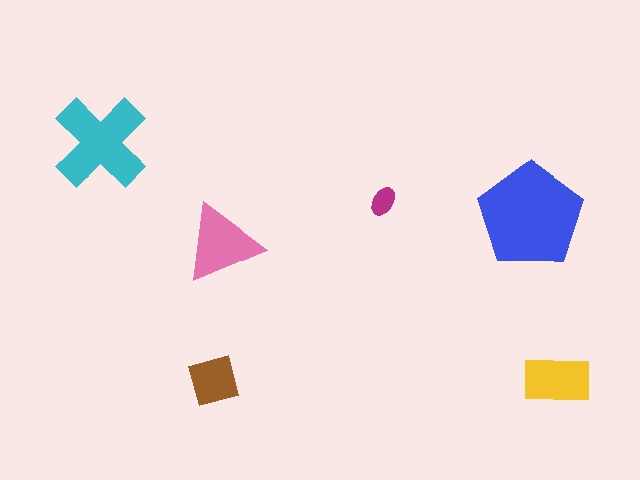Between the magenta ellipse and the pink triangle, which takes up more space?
The pink triangle.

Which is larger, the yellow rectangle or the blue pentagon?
The blue pentagon.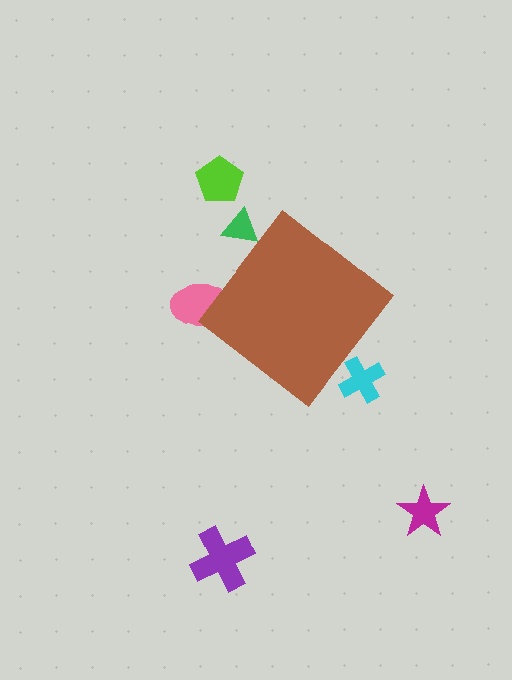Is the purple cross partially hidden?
No, the purple cross is fully visible.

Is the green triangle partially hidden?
Yes, the green triangle is partially hidden behind the brown diamond.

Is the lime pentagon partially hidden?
No, the lime pentagon is fully visible.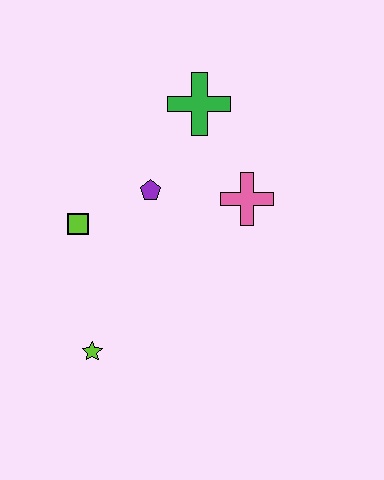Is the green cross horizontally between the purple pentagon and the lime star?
No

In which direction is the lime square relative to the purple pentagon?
The lime square is to the left of the purple pentagon.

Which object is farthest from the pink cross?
The lime star is farthest from the pink cross.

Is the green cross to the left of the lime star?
No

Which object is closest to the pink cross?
The purple pentagon is closest to the pink cross.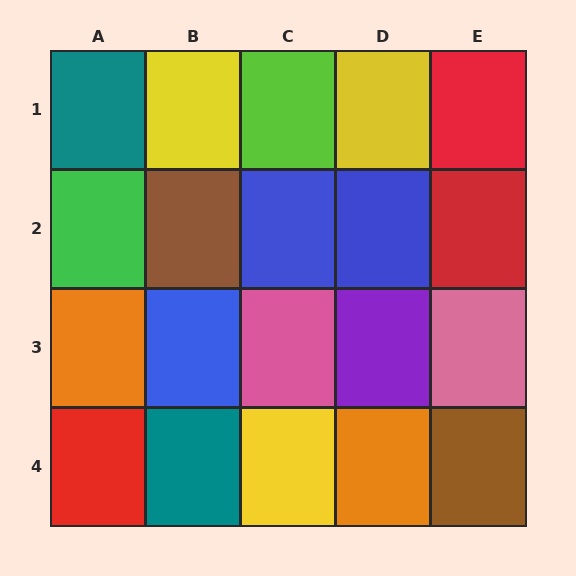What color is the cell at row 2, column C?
Blue.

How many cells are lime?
1 cell is lime.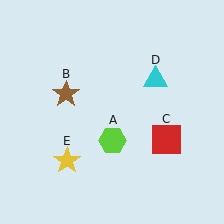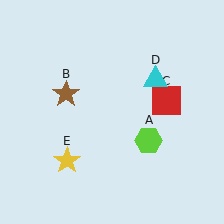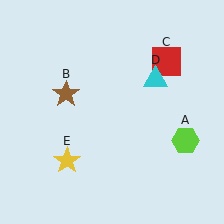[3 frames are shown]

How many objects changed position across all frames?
2 objects changed position: lime hexagon (object A), red square (object C).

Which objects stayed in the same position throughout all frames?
Brown star (object B) and cyan triangle (object D) and yellow star (object E) remained stationary.